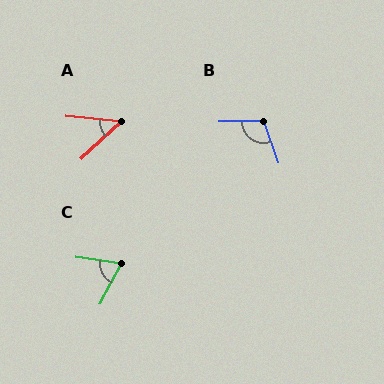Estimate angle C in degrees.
Approximately 71 degrees.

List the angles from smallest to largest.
A (49°), C (71°), B (108°).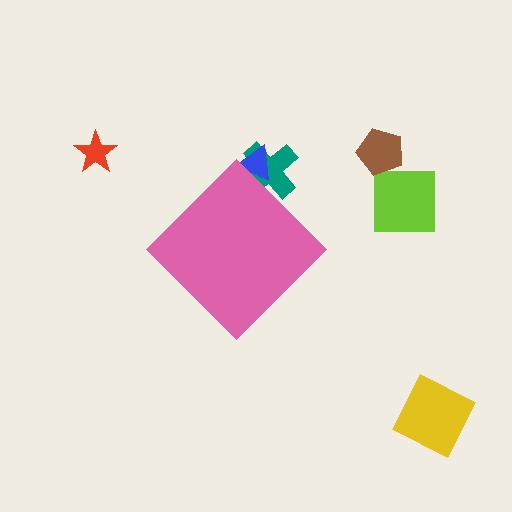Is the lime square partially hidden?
No, the lime square is fully visible.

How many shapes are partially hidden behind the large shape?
2 shapes are partially hidden.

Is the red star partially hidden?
No, the red star is fully visible.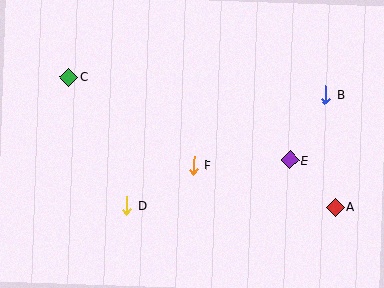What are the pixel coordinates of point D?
Point D is at (127, 205).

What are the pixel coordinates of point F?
Point F is at (194, 166).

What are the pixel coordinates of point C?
Point C is at (69, 77).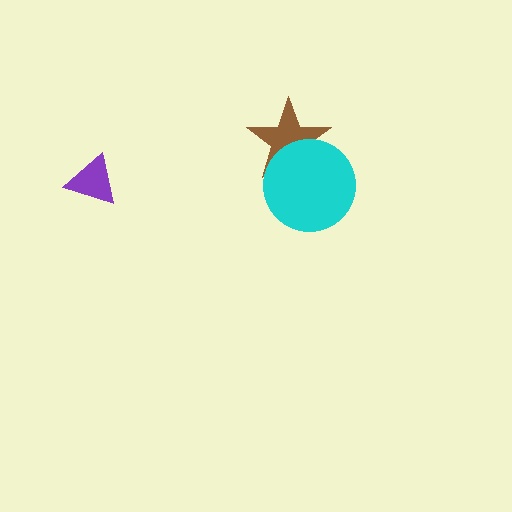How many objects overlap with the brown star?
1 object overlaps with the brown star.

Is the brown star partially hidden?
Yes, it is partially covered by another shape.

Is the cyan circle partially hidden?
No, no other shape covers it.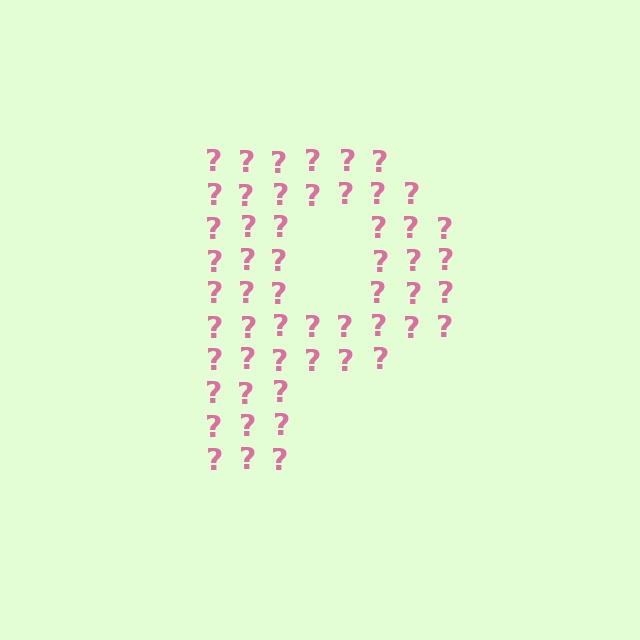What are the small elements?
The small elements are question marks.